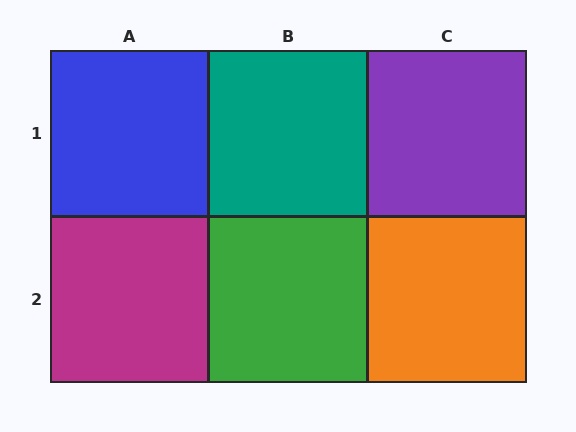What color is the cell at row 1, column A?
Blue.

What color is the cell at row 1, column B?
Teal.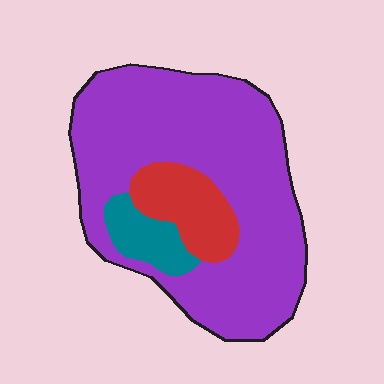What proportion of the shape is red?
Red covers 14% of the shape.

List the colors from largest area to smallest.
From largest to smallest: purple, red, teal.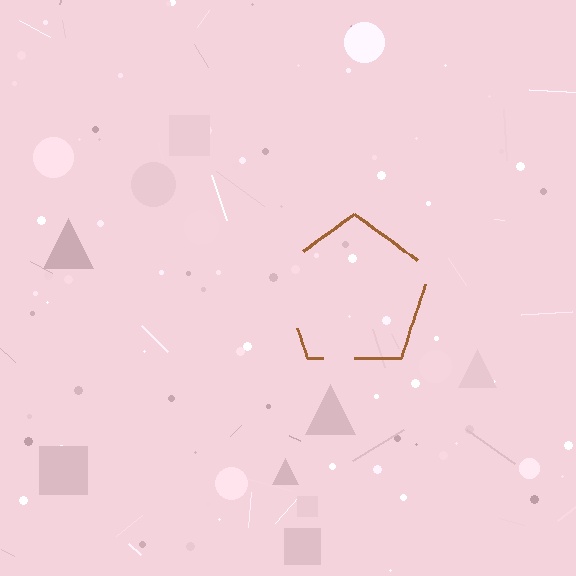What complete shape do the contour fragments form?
The contour fragments form a pentagon.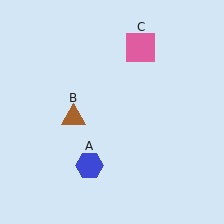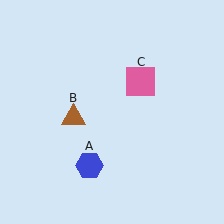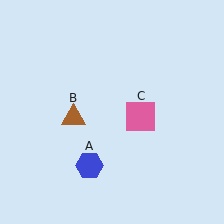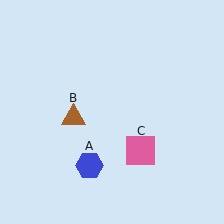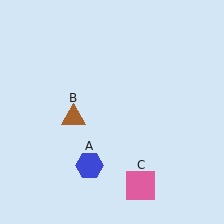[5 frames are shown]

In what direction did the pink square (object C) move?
The pink square (object C) moved down.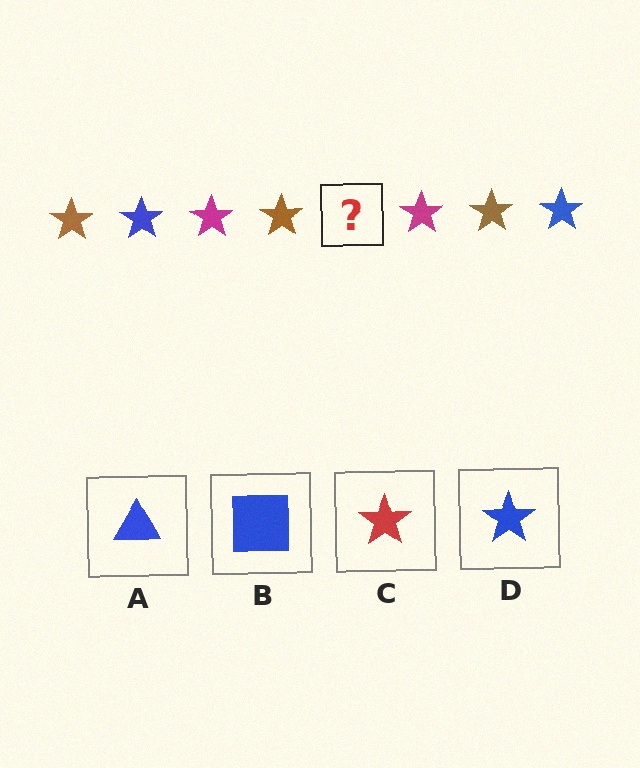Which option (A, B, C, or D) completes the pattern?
D.